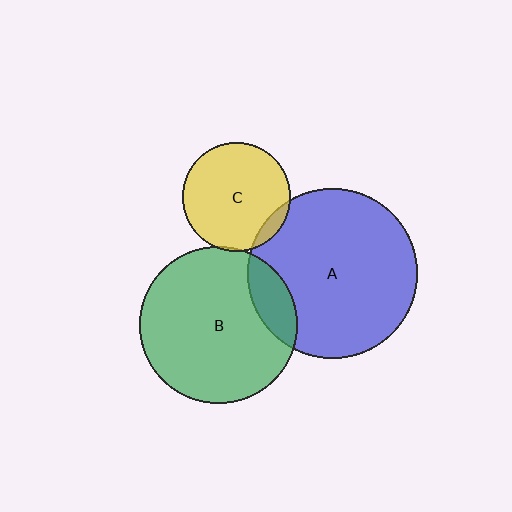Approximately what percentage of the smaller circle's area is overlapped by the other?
Approximately 5%.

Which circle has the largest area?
Circle A (blue).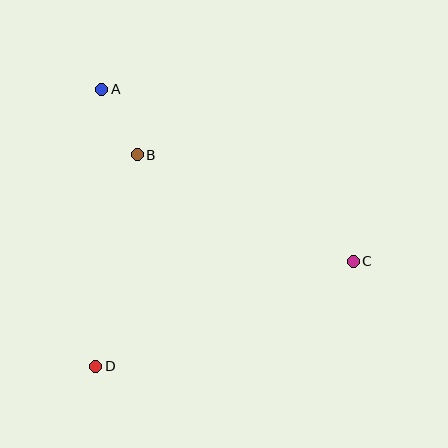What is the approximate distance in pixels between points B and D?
The distance between B and D is approximately 215 pixels.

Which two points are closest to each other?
Points A and B are closest to each other.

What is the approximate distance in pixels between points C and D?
The distance between C and D is approximately 278 pixels.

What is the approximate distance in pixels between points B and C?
The distance between B and C is approximately 241 pixels.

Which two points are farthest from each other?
Points A and C are farthest from each other.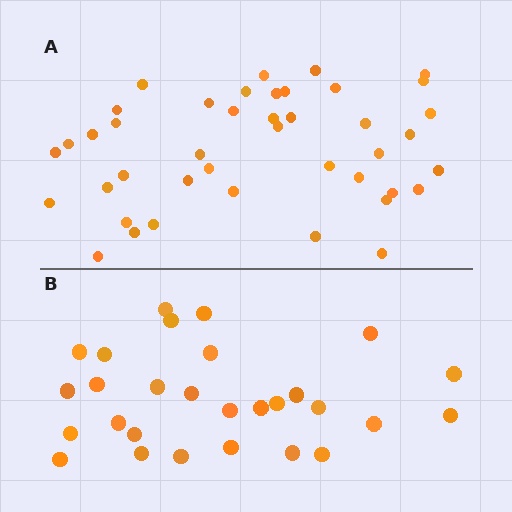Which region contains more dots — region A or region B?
Region A (the top region) has more dots.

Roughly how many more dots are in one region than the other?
Region A has approximately 15 more dots than region B.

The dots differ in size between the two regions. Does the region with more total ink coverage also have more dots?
No. Region B has more total ink coverage because its dots are larger, but region A actually contains more individual dots. Total area can be misleading — the number of items is what matters here.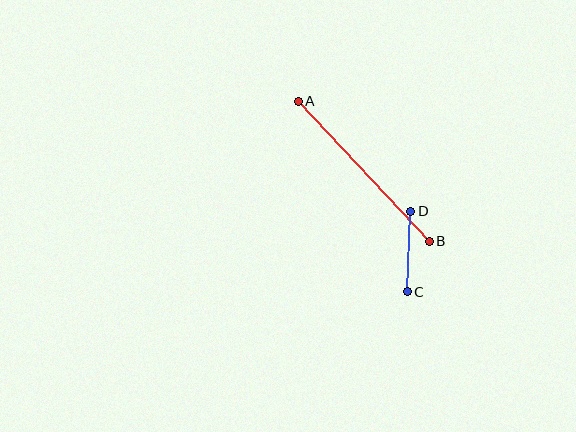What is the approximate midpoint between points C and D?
The midpoint is at approximately (409, 252) pixels.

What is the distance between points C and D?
The distance is approximately 80 pixels.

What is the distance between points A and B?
The distance is approximately 192 pixels.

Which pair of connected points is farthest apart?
Points A and B are farthest apart.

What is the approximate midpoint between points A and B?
The midpoint is at approximately (364, 171) pixels.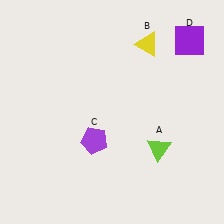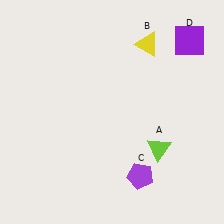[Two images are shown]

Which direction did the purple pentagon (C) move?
The purple pentagon (C) moved right.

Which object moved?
The purple pentagon (C) moved right.